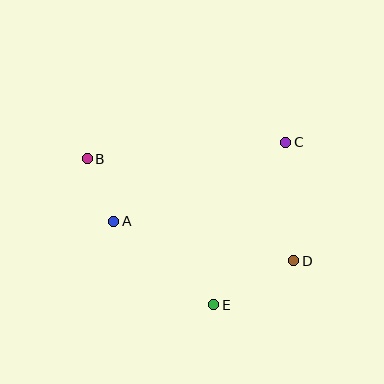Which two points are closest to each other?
Points A and B are closest to each other.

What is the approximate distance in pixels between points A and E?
The distance between A and E is approximately 130 pixels.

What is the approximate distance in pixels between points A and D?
The distance between A and D is approximately 184 pixels.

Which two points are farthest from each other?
Points B and D are farthest from each other.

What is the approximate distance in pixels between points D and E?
The distance between D and E is approximately 91 pixels.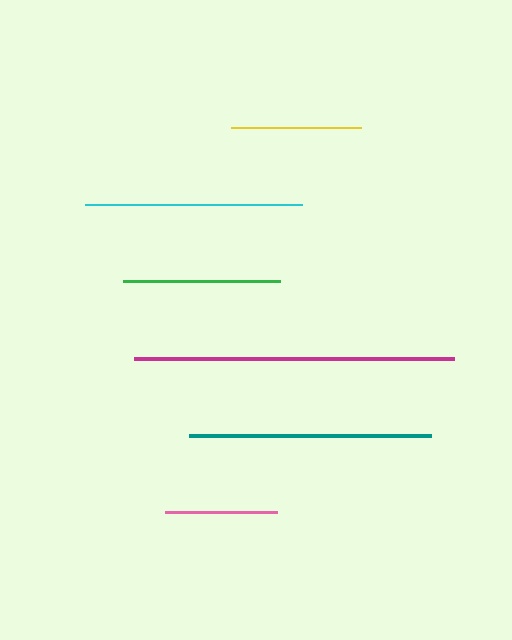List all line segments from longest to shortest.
From longest to shortest: magenta, teal, cyan, green, yellow, pink.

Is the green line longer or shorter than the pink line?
The green line is longer than the pink line.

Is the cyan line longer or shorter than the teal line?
The teal line is longer than the cyan line.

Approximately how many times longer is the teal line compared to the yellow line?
The teal line is approximately 1.9 times the length of the yellow line.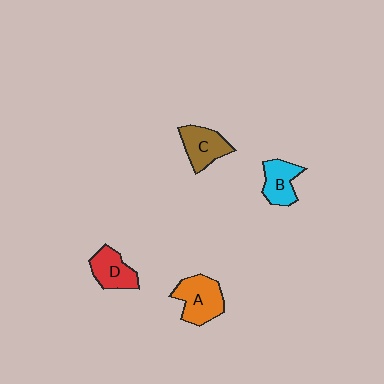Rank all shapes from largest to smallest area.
From largest to smallest: A (orange), C (brown), D (red), B (cyan).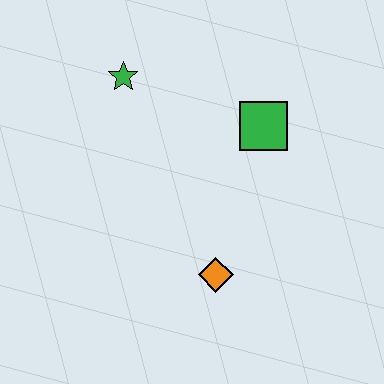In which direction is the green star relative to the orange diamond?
The green star is above the orange diamond.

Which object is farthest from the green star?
The orange diamond is farthest from the green star.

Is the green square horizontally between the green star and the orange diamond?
No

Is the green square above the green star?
No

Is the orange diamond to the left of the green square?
Yes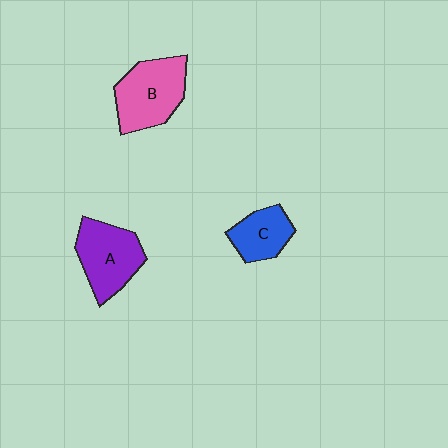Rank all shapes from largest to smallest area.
From largest to smallest: B (pink), A (purple), C (blue).